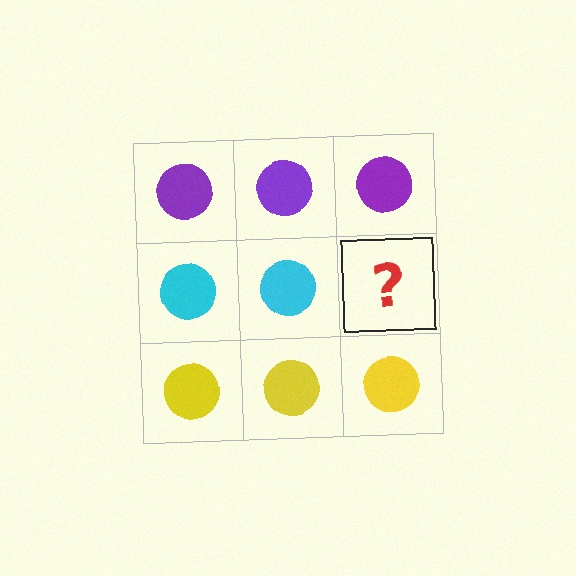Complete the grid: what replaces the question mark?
The question mark should be replaced with a cyan circle.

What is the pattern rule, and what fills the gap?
The rule is that each row has a consistent color. The gap should be filled with a cyan circle.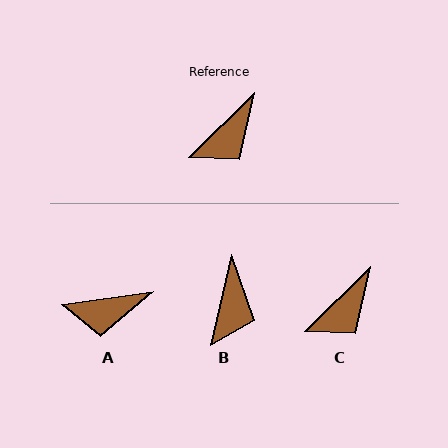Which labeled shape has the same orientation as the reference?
C.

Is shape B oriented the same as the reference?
No, it is off by about 33 degrees.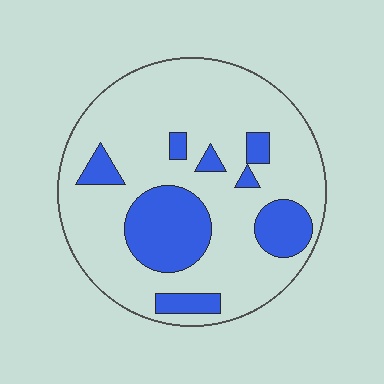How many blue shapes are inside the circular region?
8.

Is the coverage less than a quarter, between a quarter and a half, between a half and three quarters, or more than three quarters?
Less than a quarter.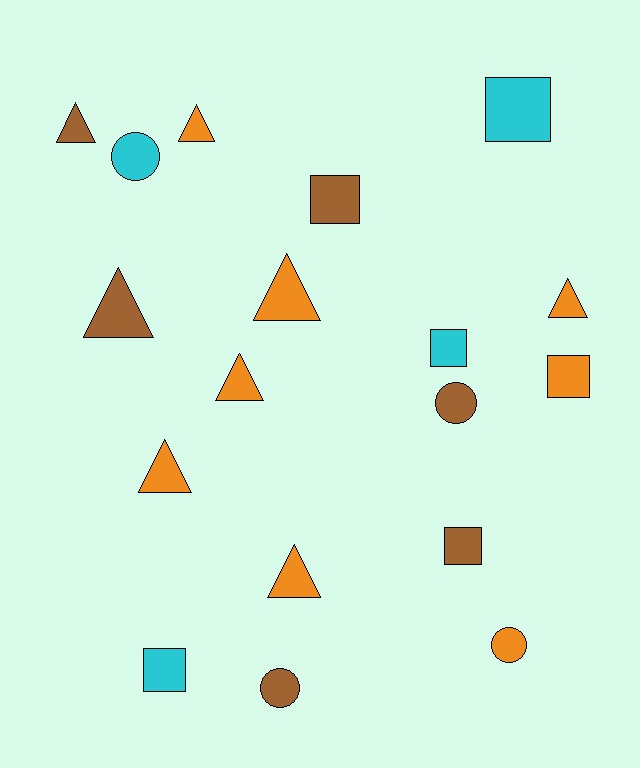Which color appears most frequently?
Orange, with 8 objects.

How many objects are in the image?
There are 18 objects.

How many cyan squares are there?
There are 3 cyan squares.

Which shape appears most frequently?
Triangle, with 8 objects.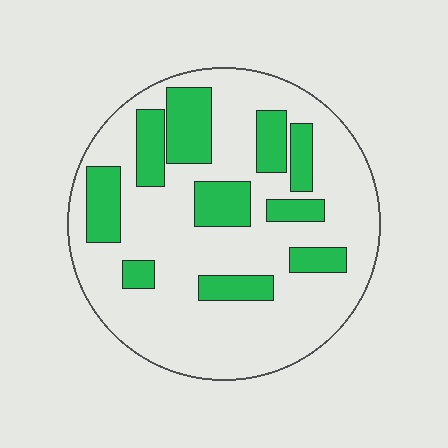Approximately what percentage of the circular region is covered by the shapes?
Approximately 25%.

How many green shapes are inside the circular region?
10.